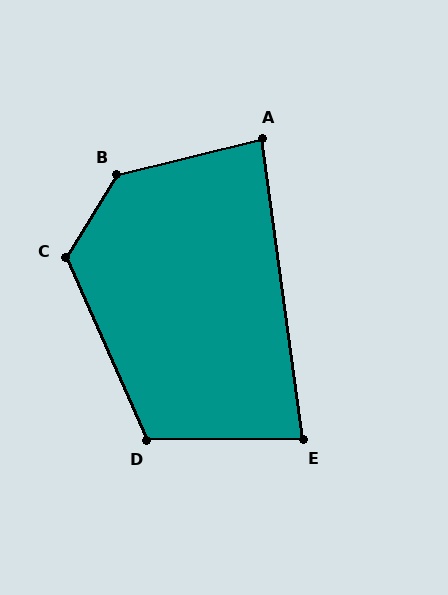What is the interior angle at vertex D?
Approximately 113 degrees (obtuse).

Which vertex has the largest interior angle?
B, at approximately 135 degrees.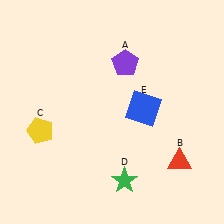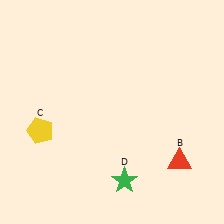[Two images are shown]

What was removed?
The blue square (E), the purple pentagon (A) were removed in Image 2.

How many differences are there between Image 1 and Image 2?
There are 2 differences between the two images.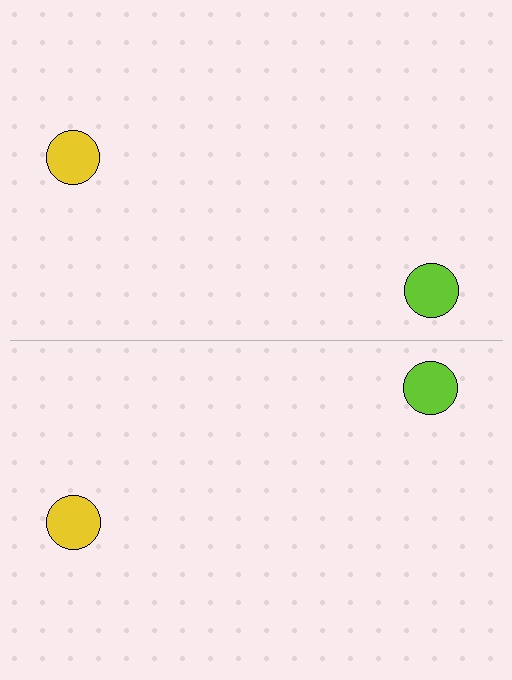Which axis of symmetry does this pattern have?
The pattern has a horizontal axis of symmetry running through the center of the image.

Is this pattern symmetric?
Yes, this pattern has bilateral (reflection) symmetry.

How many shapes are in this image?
There are 4 shapes in this image.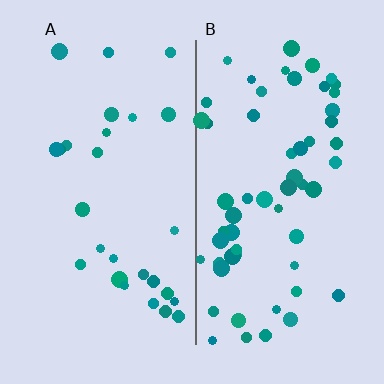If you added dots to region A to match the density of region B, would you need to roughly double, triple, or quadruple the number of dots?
Approximately double.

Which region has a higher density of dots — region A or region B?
B (the right).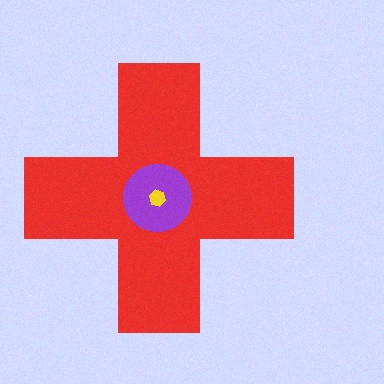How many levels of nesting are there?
3.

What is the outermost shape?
The red cross.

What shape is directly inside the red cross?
The purple circle.